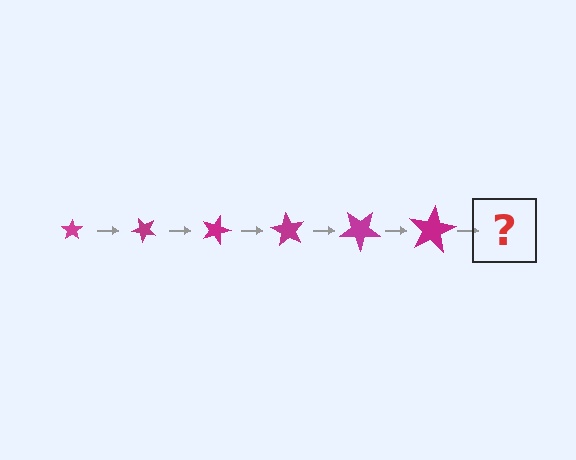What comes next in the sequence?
The next element should be a star, larger than the previous one and rotated 270 degrees from the start.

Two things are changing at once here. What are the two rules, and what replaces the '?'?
The two rules are that the star grows larger each step and it rotates 45 degrees each step. The '?' should be a star, larger than the previous one and rotated 270 degrees from the start.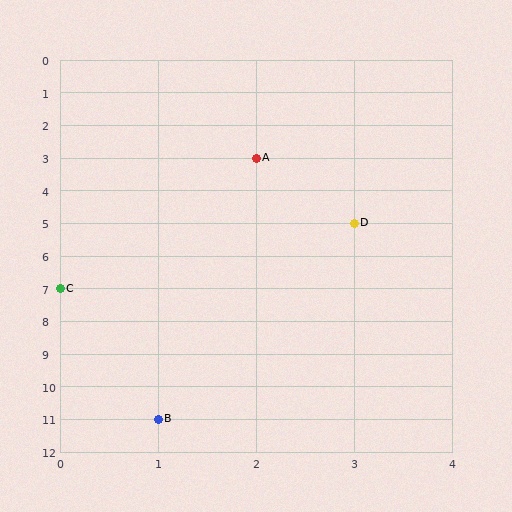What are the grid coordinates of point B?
Point B is at grid coordinates (1, 11).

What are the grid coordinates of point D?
Point D is at grid coordinates (3, 5).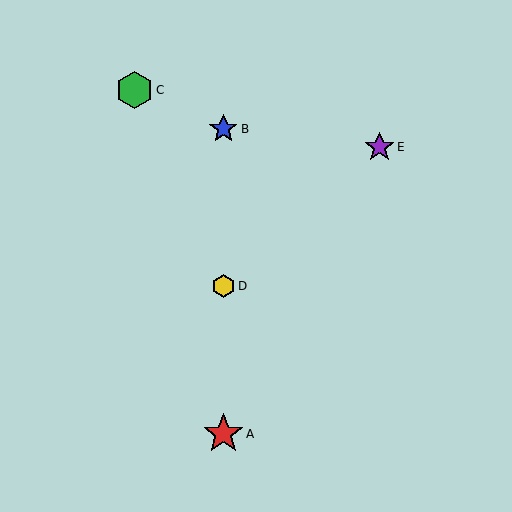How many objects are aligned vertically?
3 objects (A, B, D) are aligned vertically.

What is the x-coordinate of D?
Object D is at x≈223.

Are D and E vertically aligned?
No, D is at x≈223 and E is at x≈380.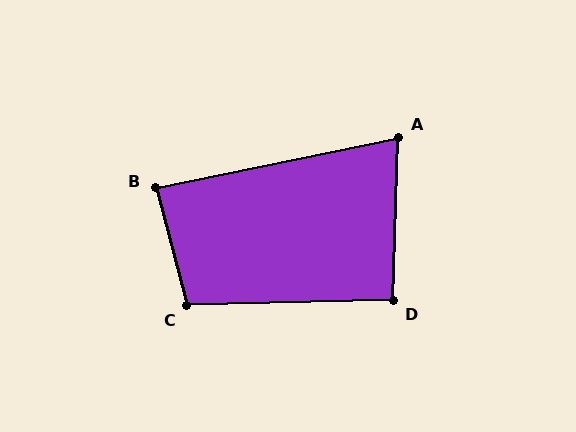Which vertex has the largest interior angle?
C, at approximately 103 degrees.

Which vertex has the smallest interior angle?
A, at approximately 77 degrees.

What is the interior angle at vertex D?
Approximately 93 degrees (approximately right).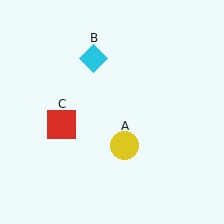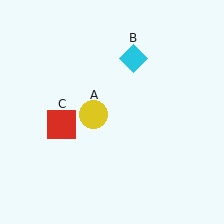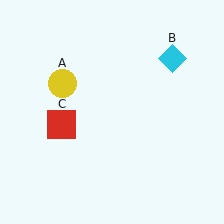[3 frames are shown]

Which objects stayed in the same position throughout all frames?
Red square (object C) remained stationary.